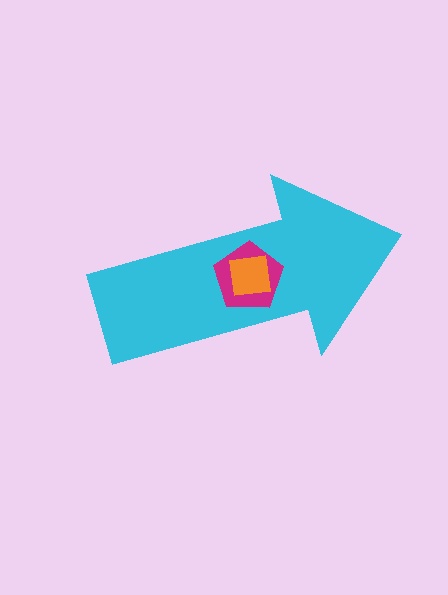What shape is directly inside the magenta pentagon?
The orange square.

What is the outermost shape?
The cyan arrow.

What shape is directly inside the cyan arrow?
The magenta pentagon.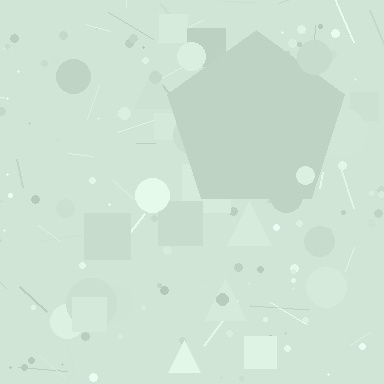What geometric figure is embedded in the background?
A pentagon is embedded in the background.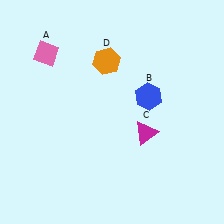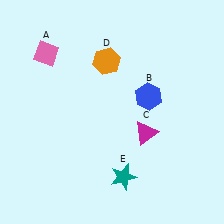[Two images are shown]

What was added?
A teal star (E) was added in Image 2.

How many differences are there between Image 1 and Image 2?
There is 1 difference between the two images.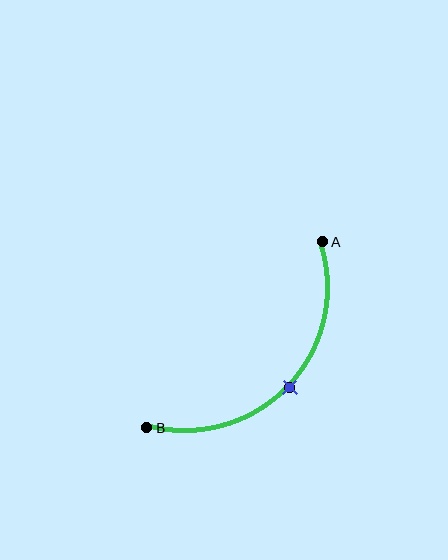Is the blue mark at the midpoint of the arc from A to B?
Yes. The blue mark lies on the arc at equal arc-length from both A and B — it is the arc midpoint.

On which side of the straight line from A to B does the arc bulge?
The arc bulges below and to the right of the straight line connecting A and B.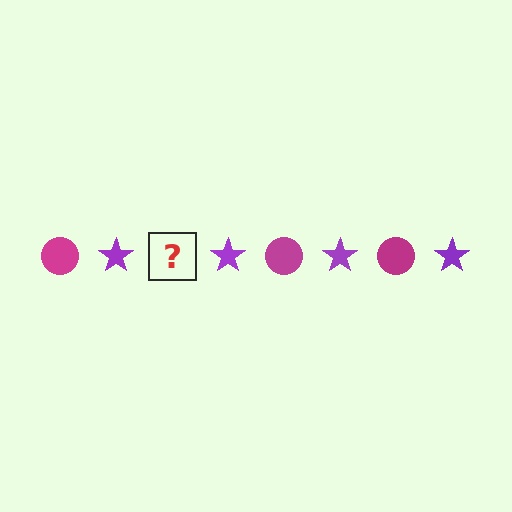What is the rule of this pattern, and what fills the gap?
The rule is that the pattern alternates between magenta circle and purple star. The gap should be filled with a magenta circle.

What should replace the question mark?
The question mark should be replaced with a magenta circle.